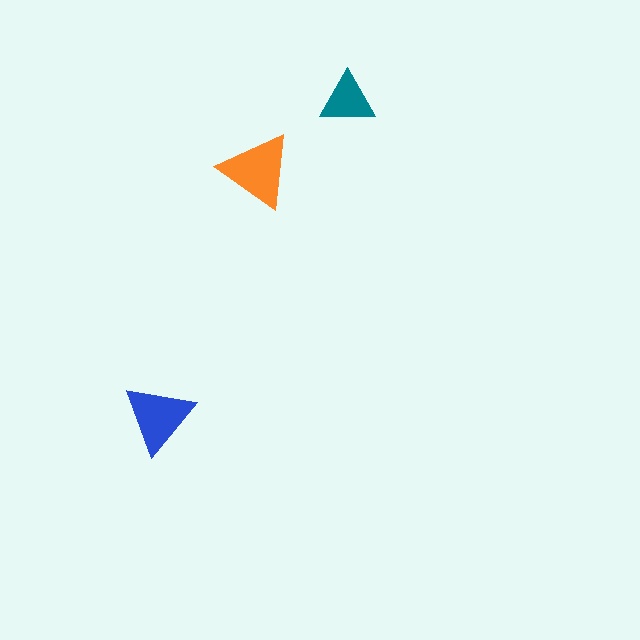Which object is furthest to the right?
The teal triangle is rightmost.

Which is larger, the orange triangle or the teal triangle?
The orange one.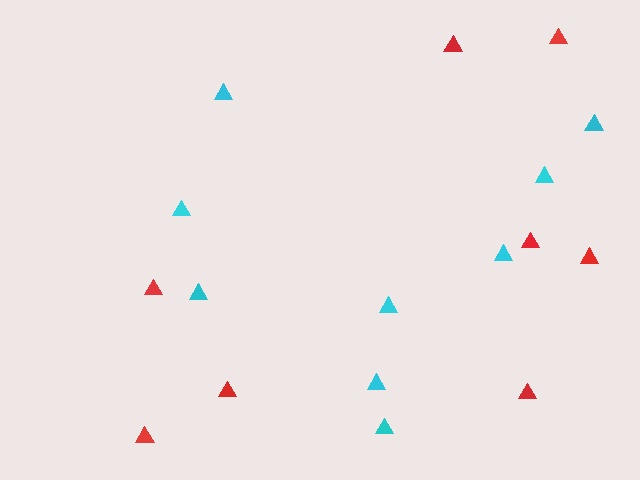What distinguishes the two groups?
There are 2 groups: one group of red triangles (8) and one group of cyan triangles (9).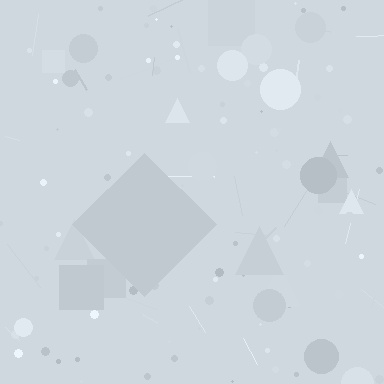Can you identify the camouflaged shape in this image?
The camouflaged shape is a diamond.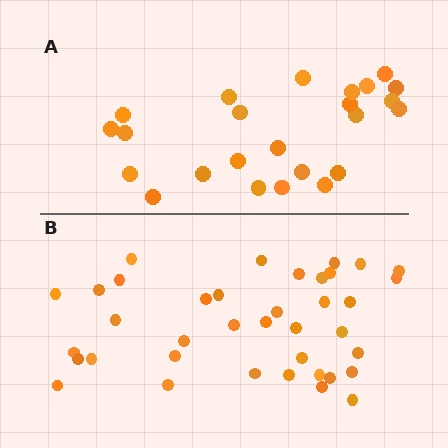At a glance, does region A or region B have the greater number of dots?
Region B (the bottom region) has more dots.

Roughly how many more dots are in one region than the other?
Region B has approximately 15 more dots than region A.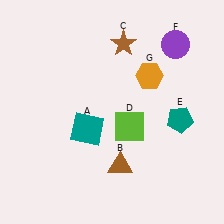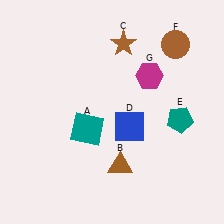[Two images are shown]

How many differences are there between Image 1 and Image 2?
There are 3 differences between the two images.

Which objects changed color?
D changed from lime to blue. F changed from purple to brown. G changed from orange to magenta.